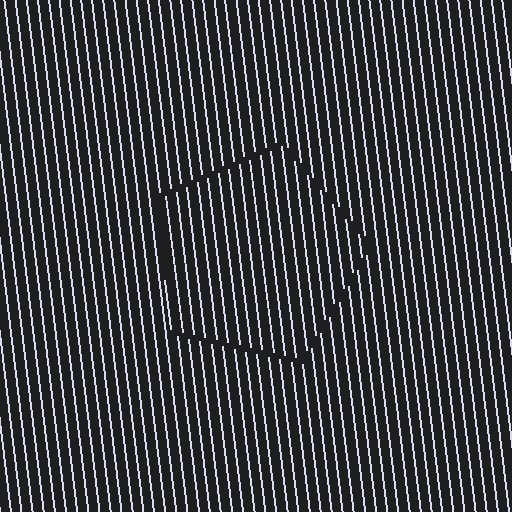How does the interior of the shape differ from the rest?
The interior of the shape contains the same grating, shifted by half a period — the contour is defined by the phase discontinuity where line-ends from the inner and outer gratings abut.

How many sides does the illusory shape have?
5 sides — the line-ends trace a pentagon.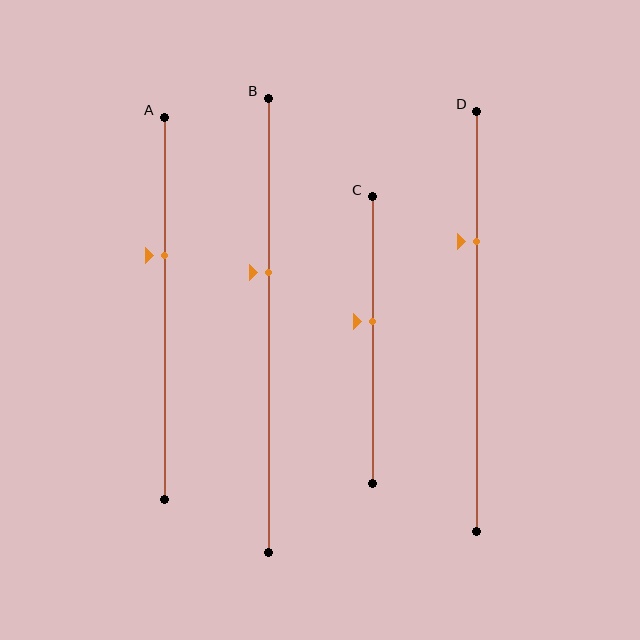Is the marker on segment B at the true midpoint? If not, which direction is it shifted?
No, the marker on segment B is shifted upward by about 12% of the segment length.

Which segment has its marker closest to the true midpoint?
Segment C has its marker closest to the true midpoint.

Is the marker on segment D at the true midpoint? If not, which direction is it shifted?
No, the marker on segment D is shifted upward by about 19% of the segment length.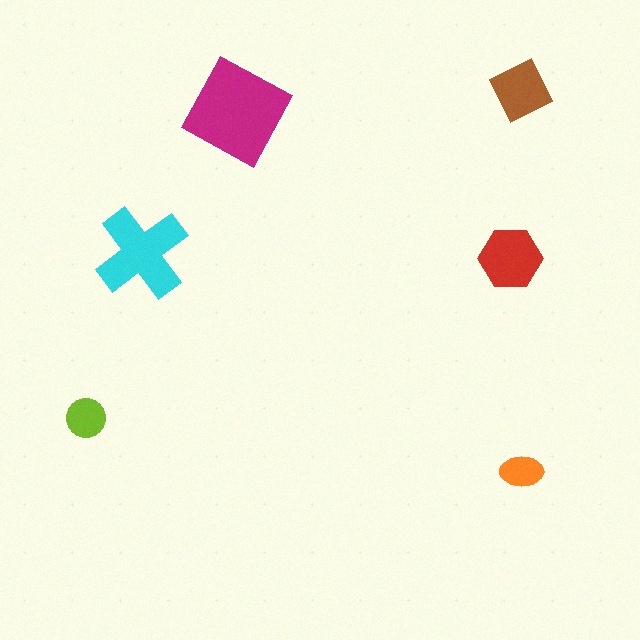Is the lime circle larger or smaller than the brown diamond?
Smaller.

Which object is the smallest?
The orange ellipse.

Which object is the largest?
The magenta square.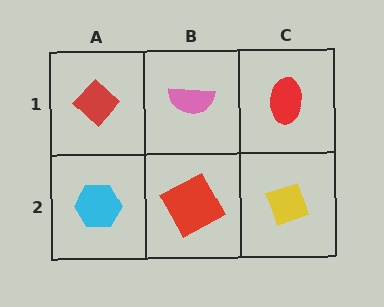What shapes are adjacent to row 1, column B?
A red square (row 2, column B), a red diamond (row 1, column A), a red ellipse (row 1, column C).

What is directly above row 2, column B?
A pink semicircle.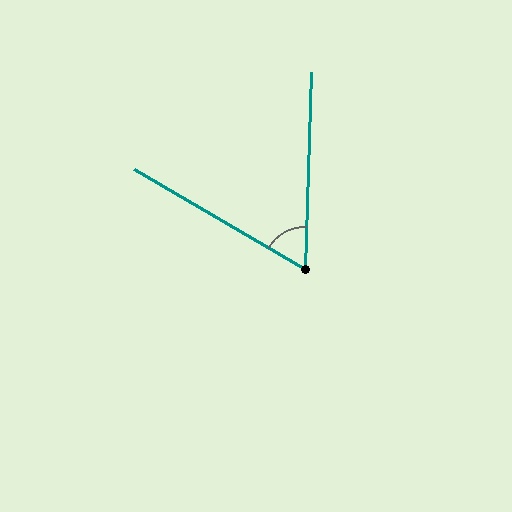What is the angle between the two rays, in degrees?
Approximately 62 degrees.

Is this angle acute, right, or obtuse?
It is acute.